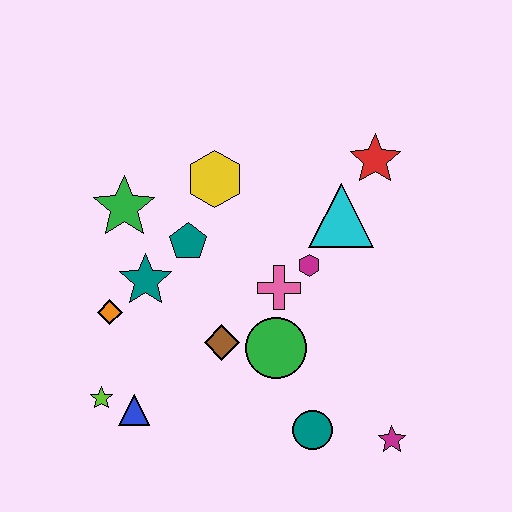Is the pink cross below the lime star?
No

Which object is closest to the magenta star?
The teal circle is closest to the magenta star.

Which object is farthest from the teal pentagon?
The magenta star is farthest from the teal pentagon.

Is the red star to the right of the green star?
Yes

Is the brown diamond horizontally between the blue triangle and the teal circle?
Yes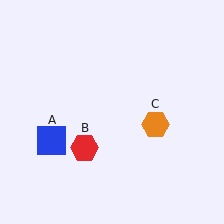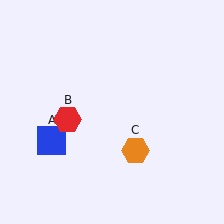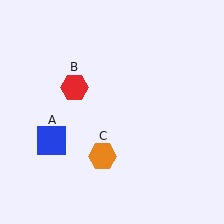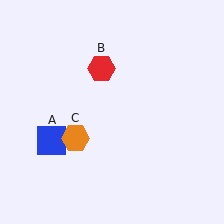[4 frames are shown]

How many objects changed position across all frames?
2 objects changed position: red hexagon (object B), orange hexagon (object C).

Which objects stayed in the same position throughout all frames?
Blue square (object A) remained stationary.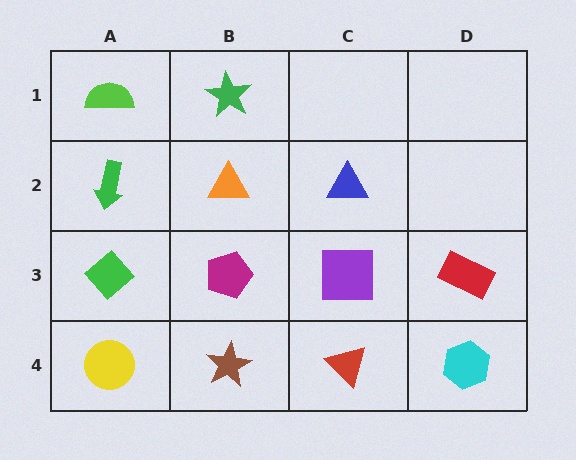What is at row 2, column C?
A blue triangle.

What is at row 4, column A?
A yellow circle.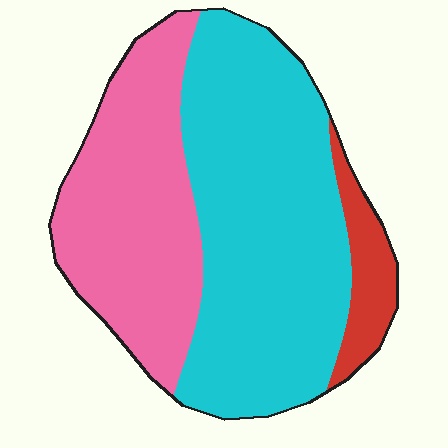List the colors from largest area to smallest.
From largest to smallest: cyan, pink, red.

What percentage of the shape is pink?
Pink takes up about three eighths (3/8) of the shape.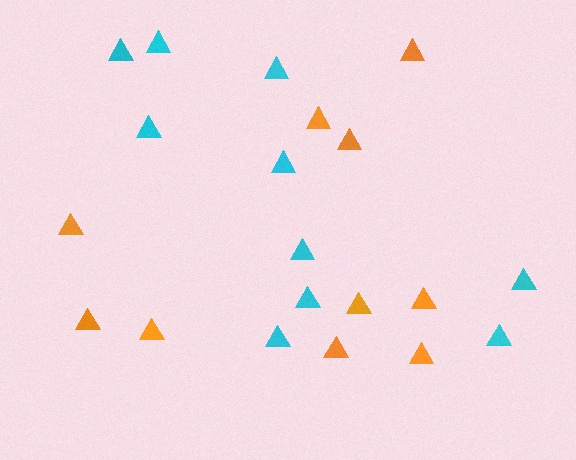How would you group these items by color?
There are 2 groups: one group of cyan triangles (10) and one group of orange triangles (10).